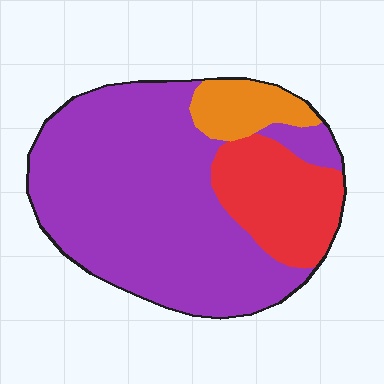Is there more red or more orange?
Red.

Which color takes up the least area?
Orange, at roughly 10%.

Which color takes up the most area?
Purple, at roughly 70%.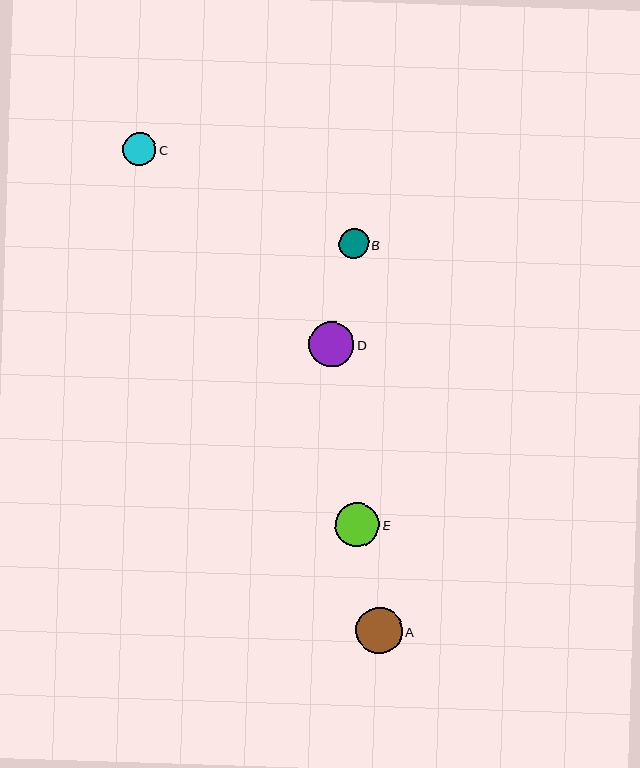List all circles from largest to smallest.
From largest to smallest: A, D, E, C, B.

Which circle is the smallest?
Circle B is the smallest with a size of approximately 30 pixels.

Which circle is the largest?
Circle A is the largest with a size of approximately 46 pixels.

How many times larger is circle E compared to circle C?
Circle E is approximately 1.3 times the size of circle C.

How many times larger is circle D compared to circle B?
Circle D is approximately 1.5 times the size of circle B.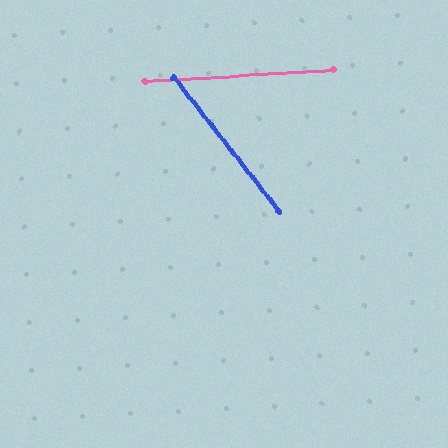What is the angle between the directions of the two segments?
Approximately 55 degrees.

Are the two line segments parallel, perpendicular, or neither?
Neither parallel nor perpendicular — they differ by about 55°.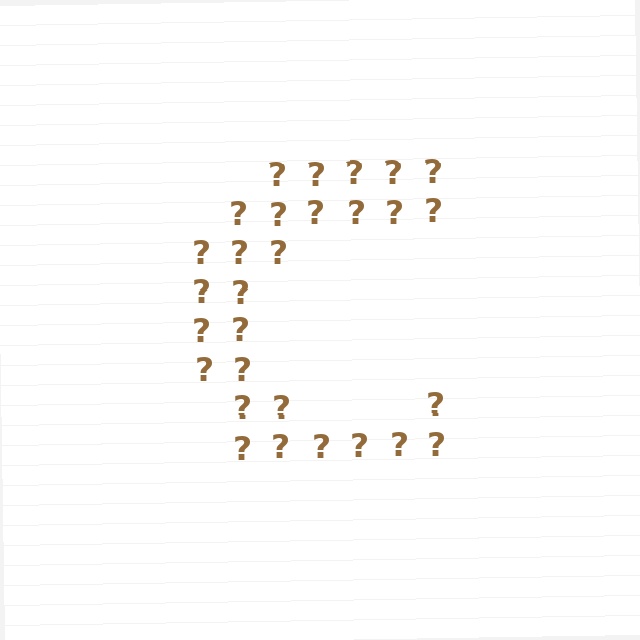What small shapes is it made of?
It is made of small question marks.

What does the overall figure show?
The overall figure shows the letter C.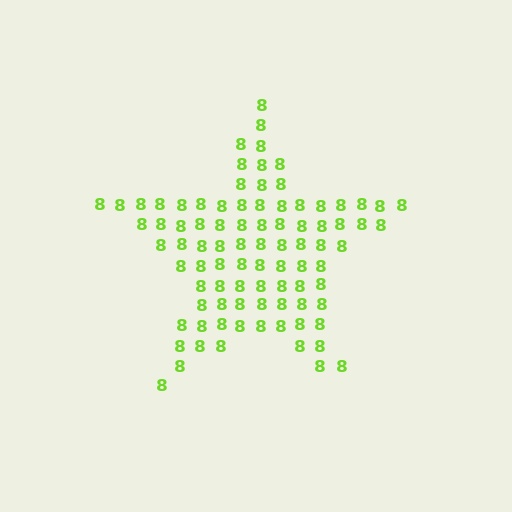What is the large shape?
The large shape is a star.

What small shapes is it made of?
It is made of small digit 8's.